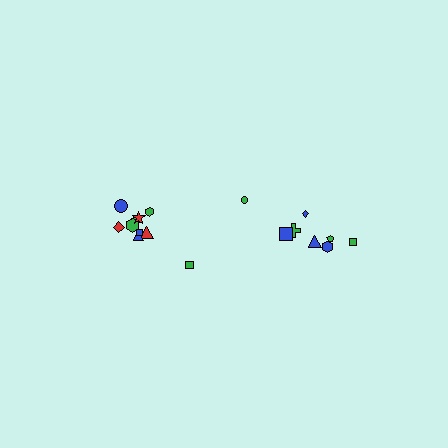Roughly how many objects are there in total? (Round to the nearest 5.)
Roughly 20 objects in total.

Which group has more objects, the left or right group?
The left group.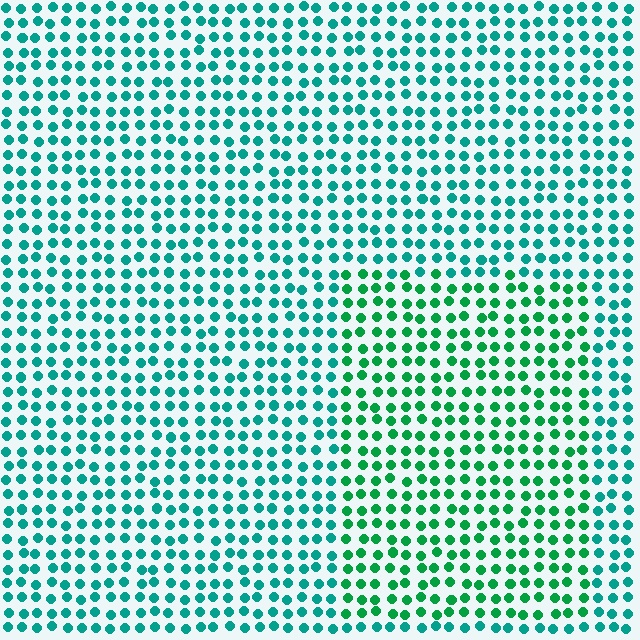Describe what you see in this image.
The image is filled with small teal elements in a uniform arrangement. A rectangle-shaped region is visible where the elements are tinted to a slightly different hue, forming a subtle color boundary.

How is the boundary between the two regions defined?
The boundary is defined purely by a slight shift in hue (about 30 degrees). Spacing, size, and orientation are identical on both sides.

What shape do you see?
I see a rectangle.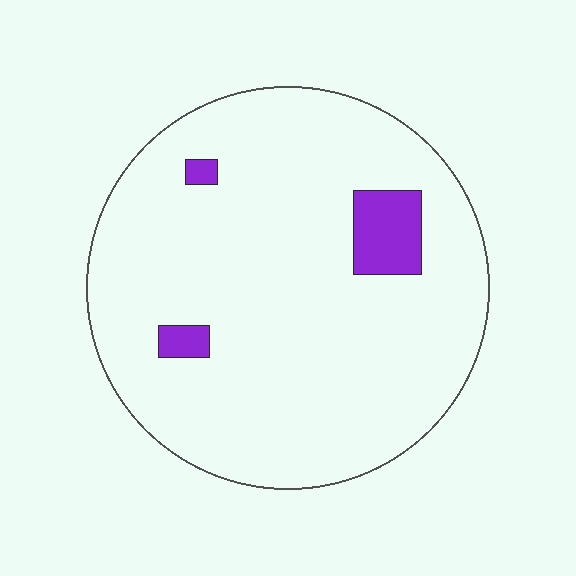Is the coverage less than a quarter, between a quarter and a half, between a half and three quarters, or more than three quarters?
Less than a quarter.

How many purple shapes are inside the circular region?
3.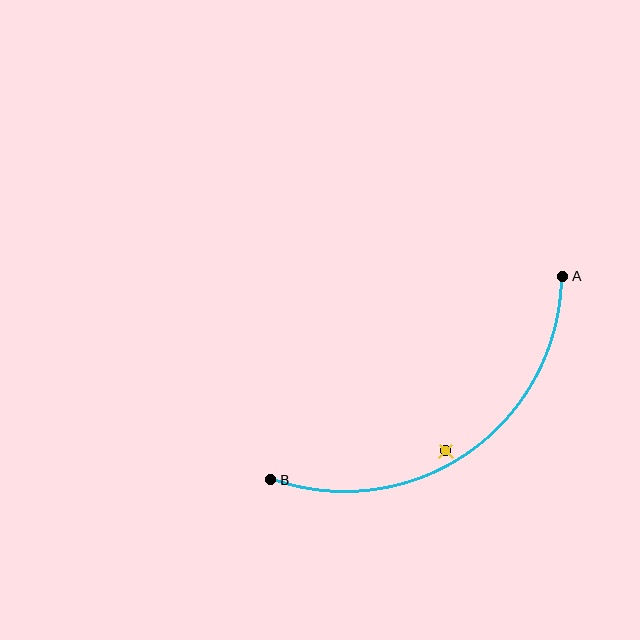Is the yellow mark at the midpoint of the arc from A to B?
No — the yellow mark does not lie on the arc at all. It sits slightly inside the curve.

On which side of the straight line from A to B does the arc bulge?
The arc bulges below and to the right of the straight line connecting A and B.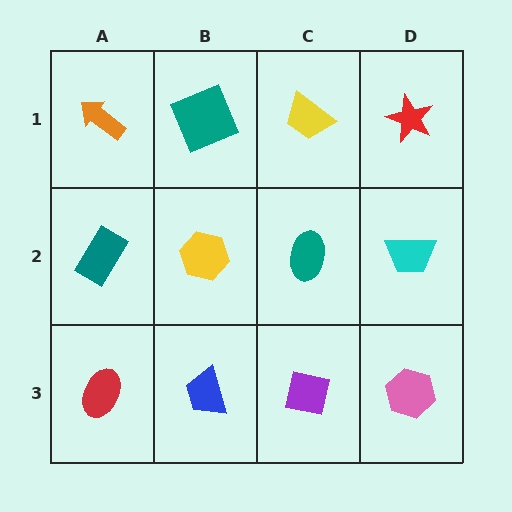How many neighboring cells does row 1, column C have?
3.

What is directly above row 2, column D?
A red star.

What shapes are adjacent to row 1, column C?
A teal ellipse (row 2, column C), a teal square (row 1, column B), a red star (row 1, column D).